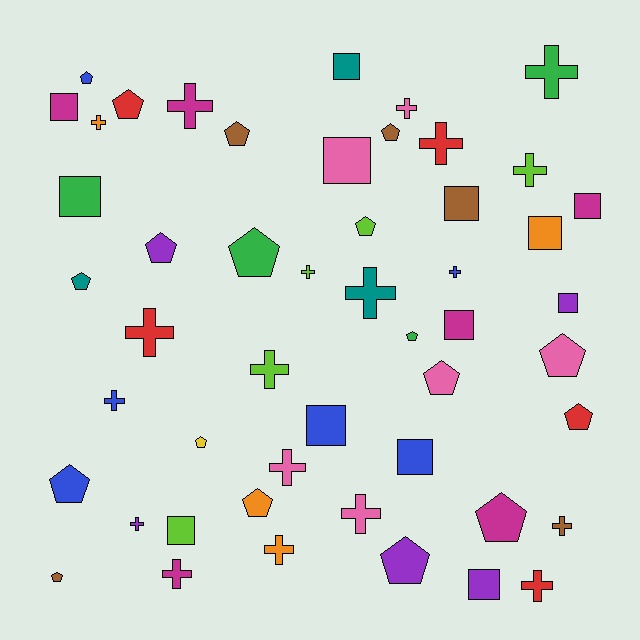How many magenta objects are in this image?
There are 6 magenta objects.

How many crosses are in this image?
There are 19 crosses.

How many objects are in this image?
There are 50 objects.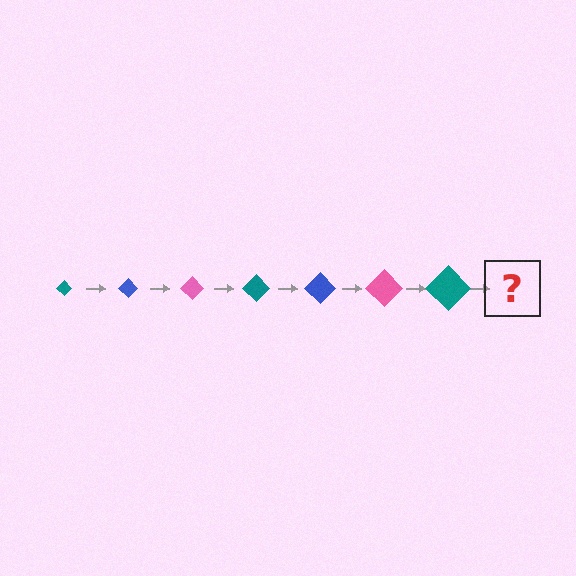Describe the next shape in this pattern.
It should be a blue diamond, larger than the previous one.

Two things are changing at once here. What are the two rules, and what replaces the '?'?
The two rules are that the diamond grows larger each step and the color cycles through teal, blue, and pink. The '?' should be a blue diamond, larger than the previous one.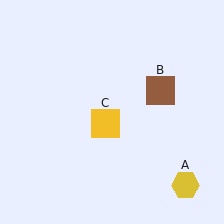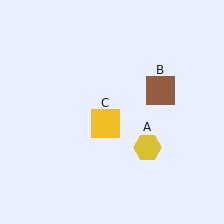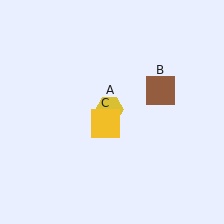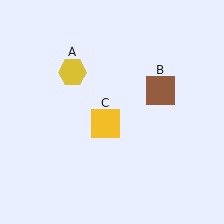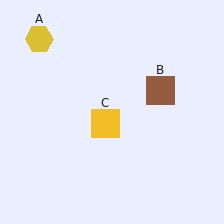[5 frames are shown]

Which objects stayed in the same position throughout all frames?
Brown square (object B) and yellow square (object C) remained stationary.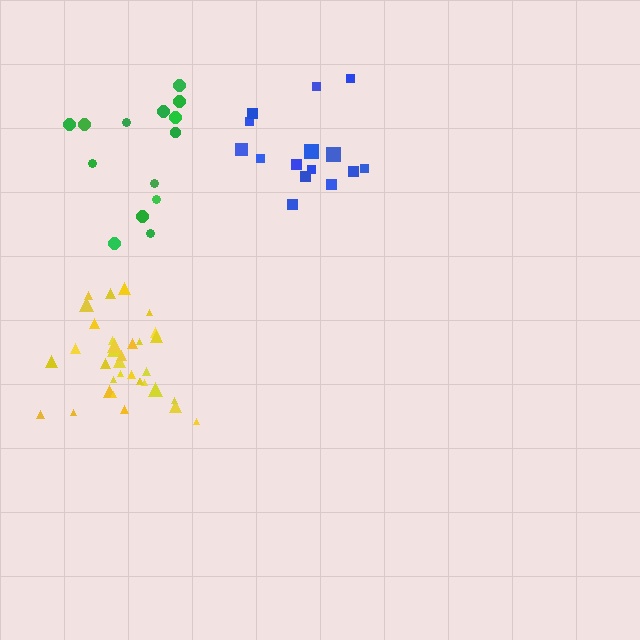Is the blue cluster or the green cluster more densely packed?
Blue.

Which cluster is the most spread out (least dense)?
Green.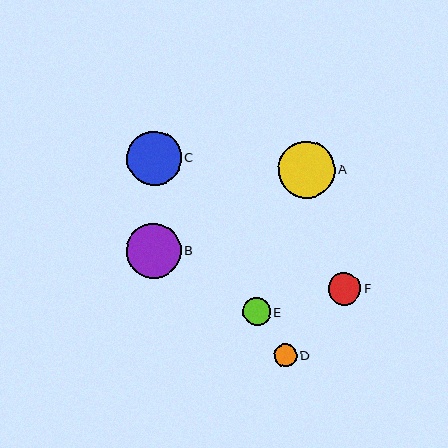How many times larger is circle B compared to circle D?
Circle B is approximately 2.4 times the size of circle D.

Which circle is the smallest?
Circle D is the smallest with a size of approximately 23 pixels.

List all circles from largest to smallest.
From largest to smallest: A, B, C, F, E, D.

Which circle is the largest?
Circle A is the largest with a size of approximately 57 pixels.